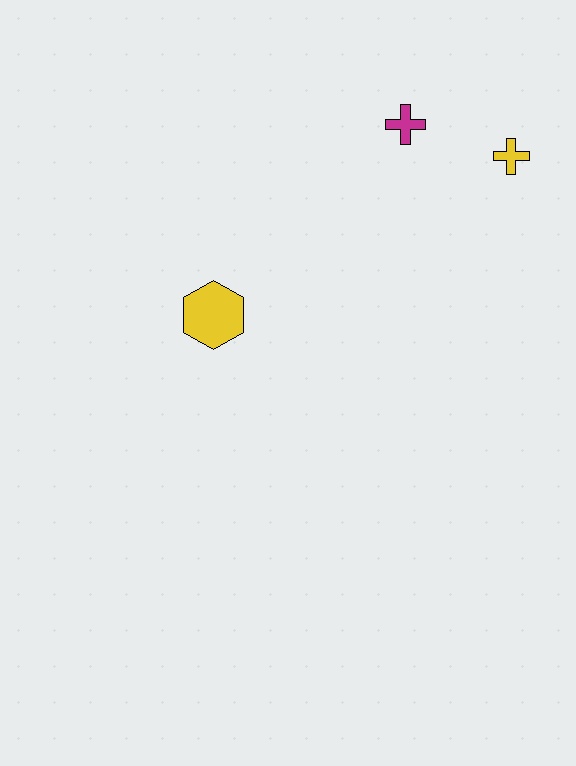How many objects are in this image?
There are 3 objects.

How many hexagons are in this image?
There is 1 hexagon.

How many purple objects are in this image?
There are no purple objects.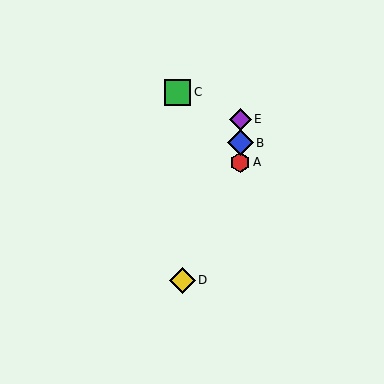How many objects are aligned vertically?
3 objects (A, B, E) are aligned vertically.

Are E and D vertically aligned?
No, E is at x≈240 and D is at x≈182.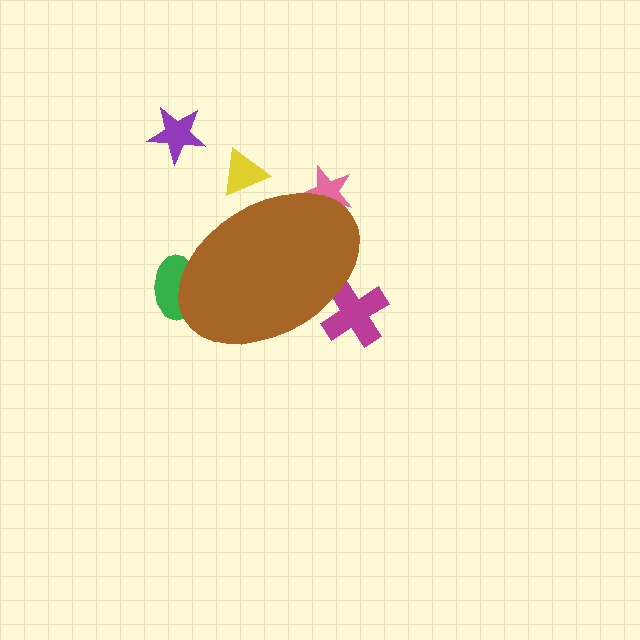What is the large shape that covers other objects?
A brown ellipse.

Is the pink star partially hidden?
Yes, the pink star is partially hidden behind the brown ellipse.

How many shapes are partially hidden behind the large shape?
4 shapes are partially hidden.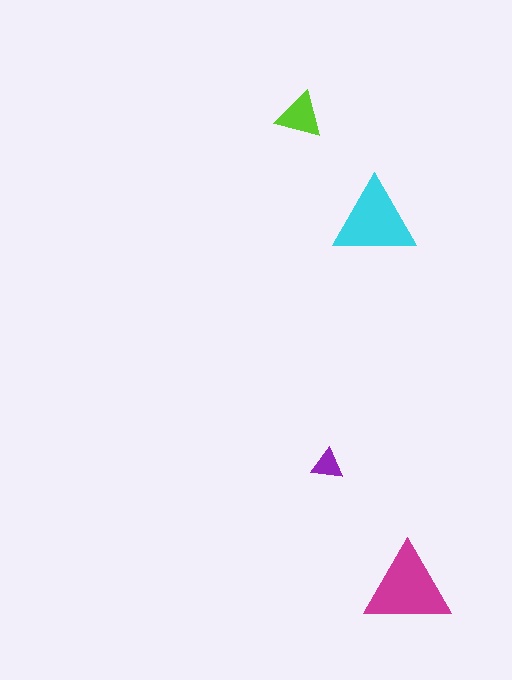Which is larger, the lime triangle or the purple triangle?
The lime one.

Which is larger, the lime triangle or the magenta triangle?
The magenta one.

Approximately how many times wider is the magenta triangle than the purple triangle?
About 2.5 times wider.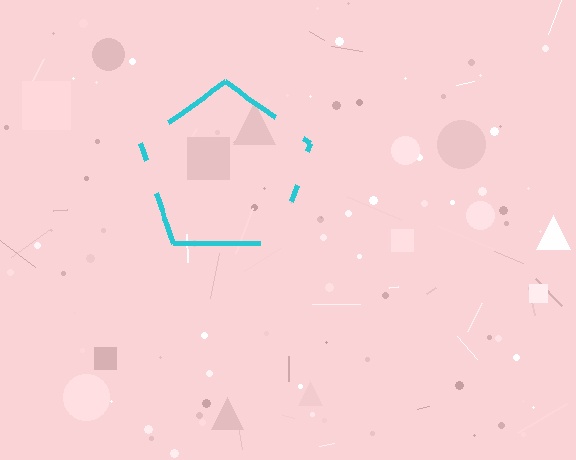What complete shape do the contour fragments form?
The contour fragments form a pentagon.